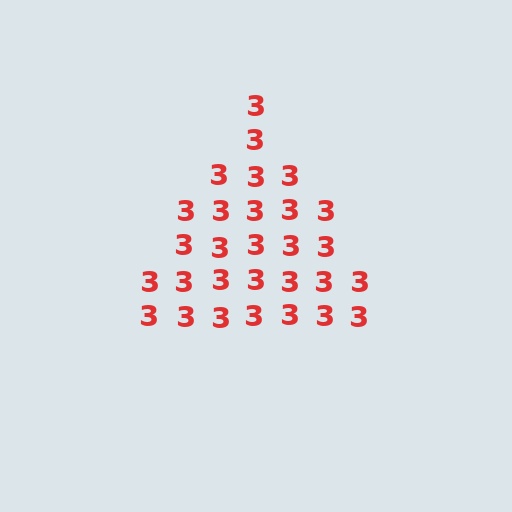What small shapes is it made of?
It is made of small digit 3's.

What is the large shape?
The large shape is a triangle.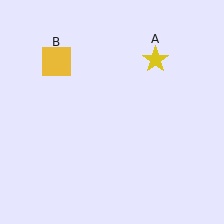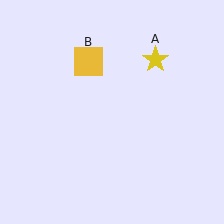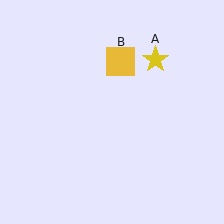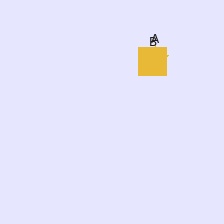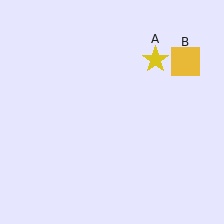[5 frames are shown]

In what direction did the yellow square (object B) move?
The yellow square (object B) moved right.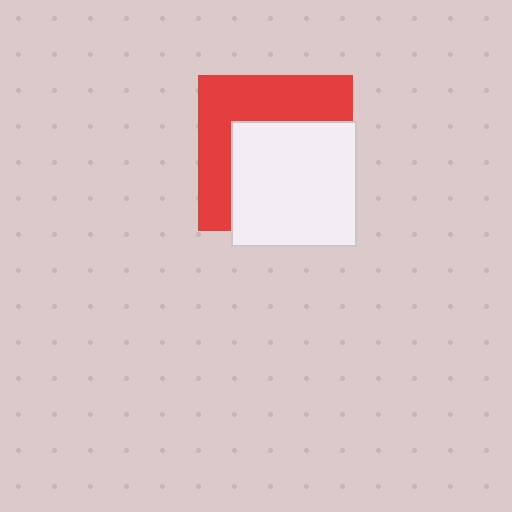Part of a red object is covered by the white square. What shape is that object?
It is a square.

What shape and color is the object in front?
The object in front is a white square.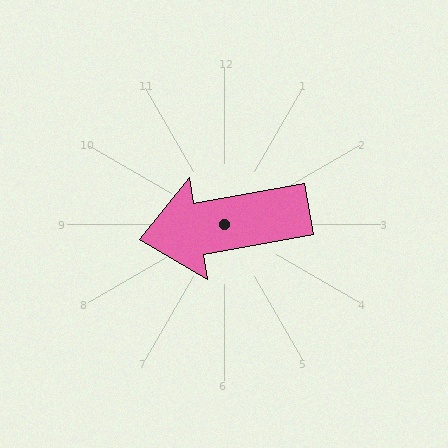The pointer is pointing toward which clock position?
Roughly 9 o'clock.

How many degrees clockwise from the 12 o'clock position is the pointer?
Approximately 260 degrees.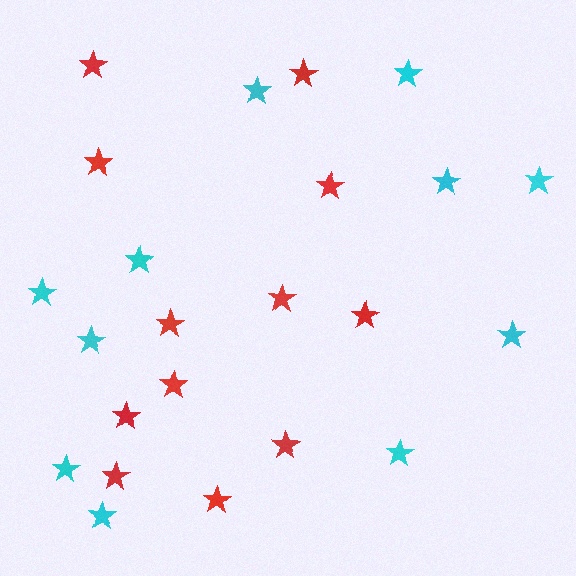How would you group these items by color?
There are 2 groups: one group of cyan stars (11) and one group of red stars (12).